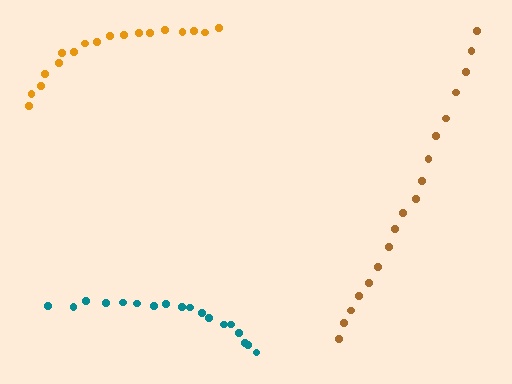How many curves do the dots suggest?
There are 3 distinct paths.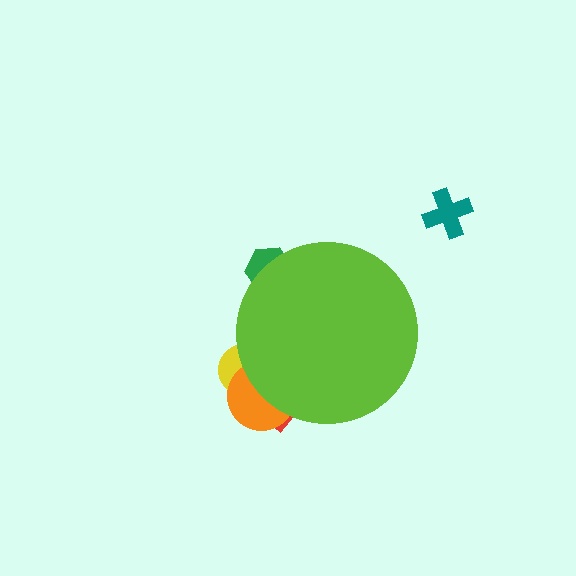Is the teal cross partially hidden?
No, the teal cross is fully visible.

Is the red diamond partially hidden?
Yes, the red diamond is partially hidden behind the lime circle.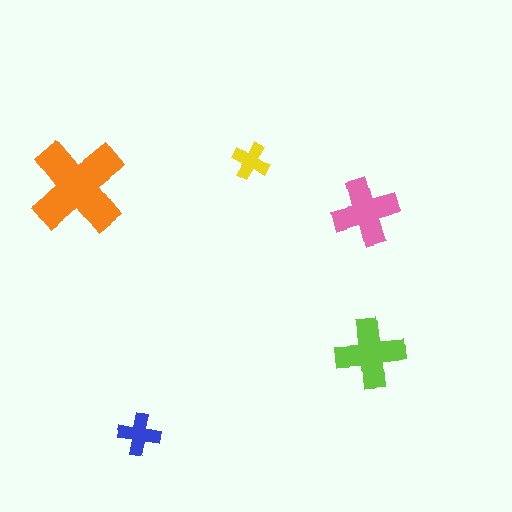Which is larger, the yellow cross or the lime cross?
The lime one.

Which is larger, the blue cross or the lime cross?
The lime one.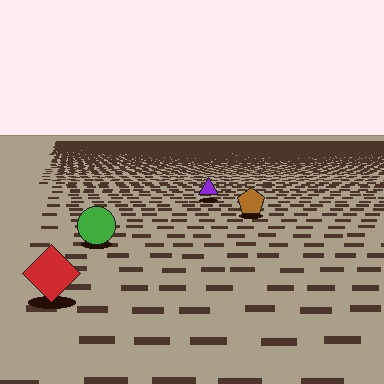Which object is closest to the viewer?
The red diamond is closest. The texture marks near it are larger and more spread out.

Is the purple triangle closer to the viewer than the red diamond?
No. The red diamond is closer — you can tell from the texture gradient: the ground texture is coarser near it.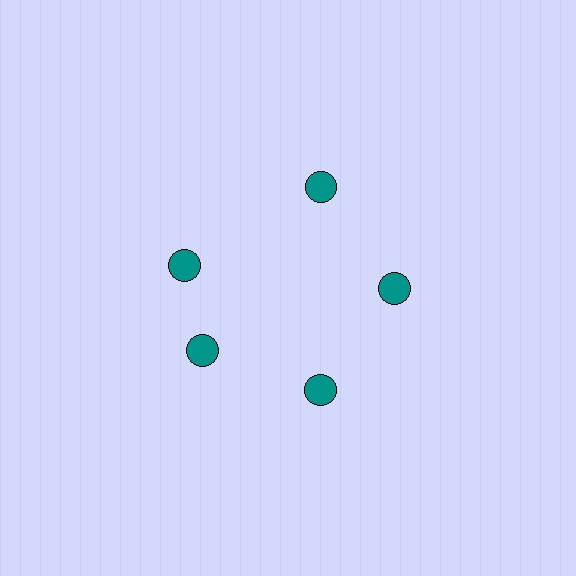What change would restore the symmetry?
The symmetry would be restored by rotating it back into even spacing with its neighbors so that all 5 circles sit at equal angles and equal distance from the center.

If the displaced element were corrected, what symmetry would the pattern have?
It would have 5-fold rotational symmetry — the pattern would map onto itself every 72 degrees.